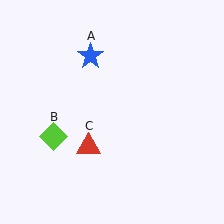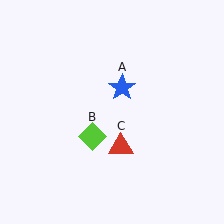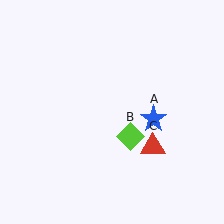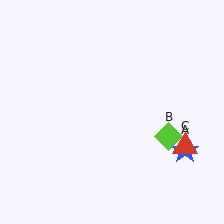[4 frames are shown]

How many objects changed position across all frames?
3 objects changed position: blue star (object A), lime diamond (object B), red triangle (object C).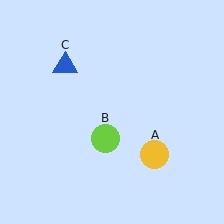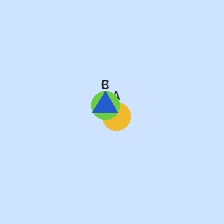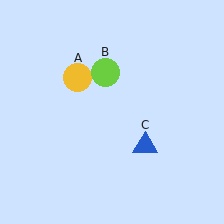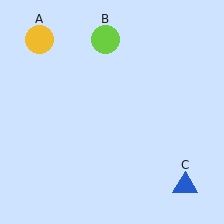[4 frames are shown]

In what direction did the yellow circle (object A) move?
The yellow circle (object A) moved up and to the left.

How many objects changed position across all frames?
3 objects changed position: yellow circle (object A), lime circle (object B), blue triangle (object C).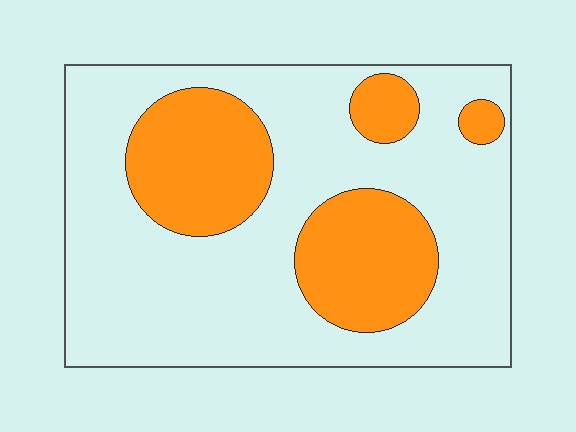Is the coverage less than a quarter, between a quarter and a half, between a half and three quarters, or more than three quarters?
Between a quarter and a half.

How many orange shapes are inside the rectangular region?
4.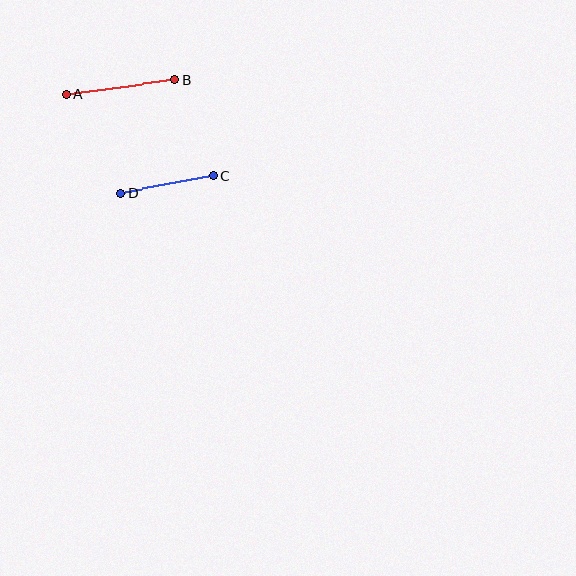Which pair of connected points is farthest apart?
Points A and B are farthest apart.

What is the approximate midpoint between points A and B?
The midpoint is at approximately (121, 87) pixels.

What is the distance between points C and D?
The distance is approximately 94 pixels.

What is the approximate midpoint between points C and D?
The midpoint is at approximately (167, 184) pixels.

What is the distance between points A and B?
The distance is approximately 109 pixels.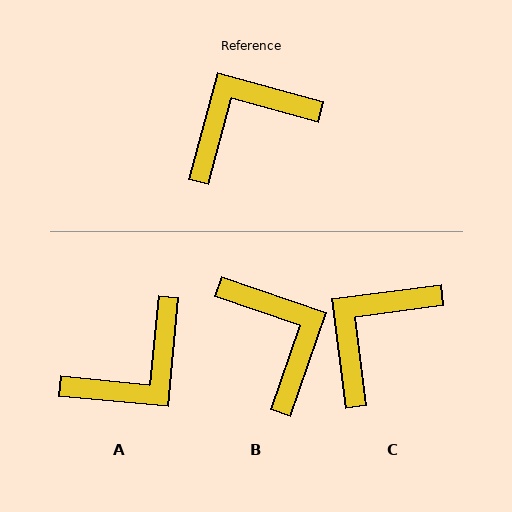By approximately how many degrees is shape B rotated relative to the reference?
Approximately 94 degrees clockwise.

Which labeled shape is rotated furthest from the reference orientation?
A, about 170 degrees away.